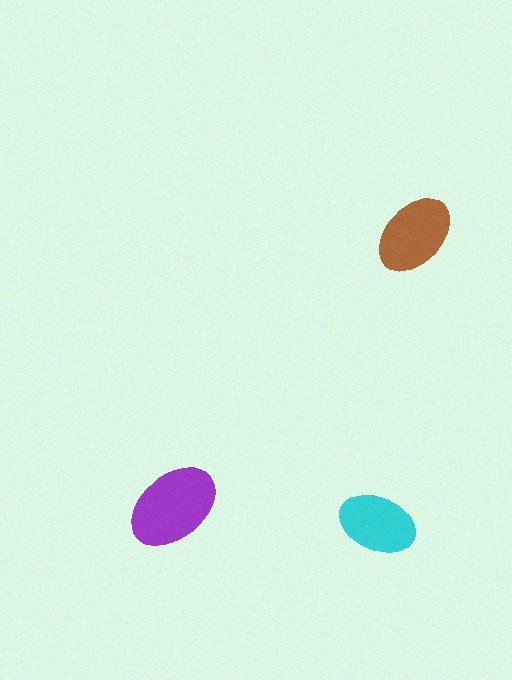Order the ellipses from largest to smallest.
the purple one, the brown one, the cyan one.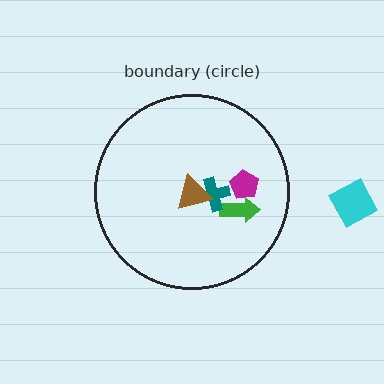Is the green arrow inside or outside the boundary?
Inside.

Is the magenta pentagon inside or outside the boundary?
Inside.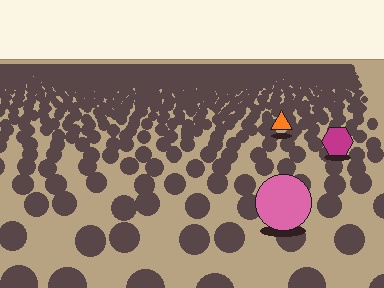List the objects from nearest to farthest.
From nearest to farthest: the pink circle, the magenta hexagon, the orange triangle.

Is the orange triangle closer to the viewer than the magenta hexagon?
No. The magenta hexagon is closer — you can tell from the texture gradient: the ground texture is coarser near it.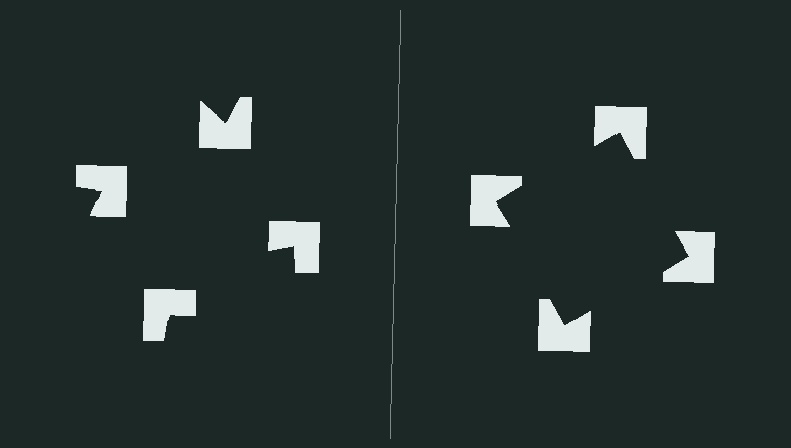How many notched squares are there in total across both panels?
8 — 4 on each side.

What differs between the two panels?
The notched squares are positioned identically on both sides; only the wedge orientations differ. On the right they align to a square; on the left they are misaligned.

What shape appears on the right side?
An illusory square.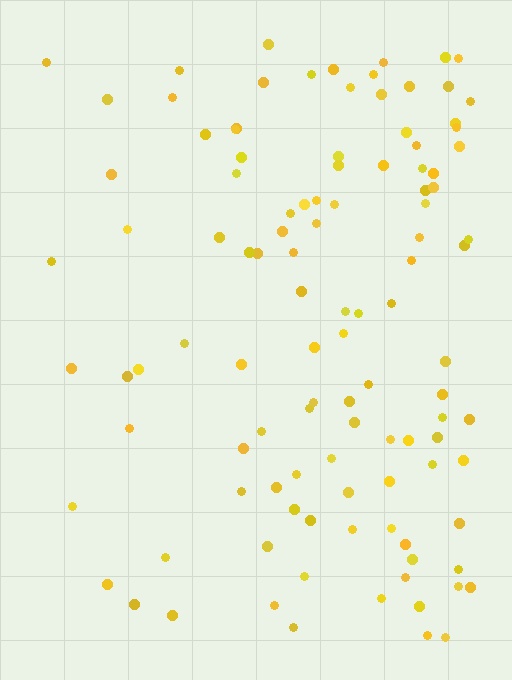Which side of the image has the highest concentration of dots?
The right.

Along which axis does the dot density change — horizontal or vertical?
Horizontal.